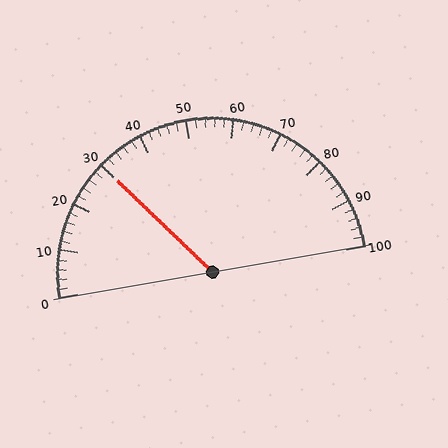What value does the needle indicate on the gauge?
The needle indicates approximately 30.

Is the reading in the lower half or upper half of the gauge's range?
The reading is in the lower half of the range (0 to 100).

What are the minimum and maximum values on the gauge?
The gauge ranges from 0 to 100.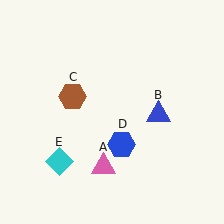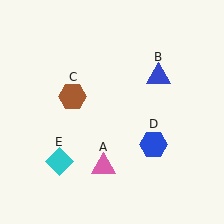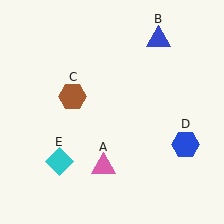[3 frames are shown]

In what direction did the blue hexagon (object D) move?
The blue hexagon (object D) moved right.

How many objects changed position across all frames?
2 objects changed position: blue triangle (object B), blue hexagon (object D).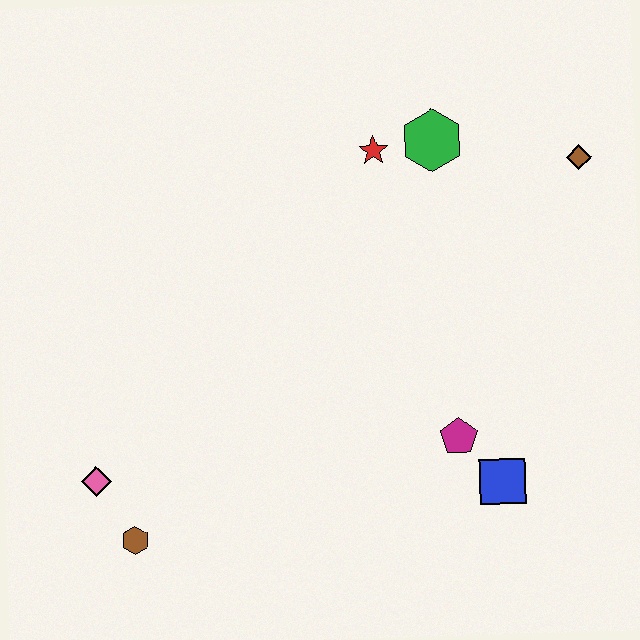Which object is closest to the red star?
The green hexagon is closest to the red star.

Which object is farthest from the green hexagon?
The brown hexagon is farthest from the green hexagon.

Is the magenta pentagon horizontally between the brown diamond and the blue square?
No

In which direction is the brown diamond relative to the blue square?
The brown diamond is above the blue square.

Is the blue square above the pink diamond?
No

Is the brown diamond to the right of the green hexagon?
Yes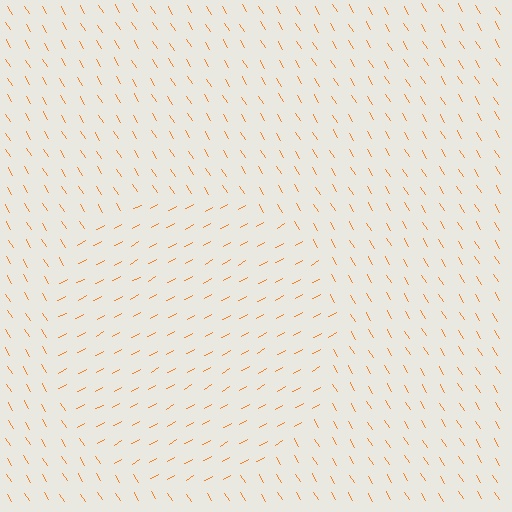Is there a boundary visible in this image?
Yes, there is a texture boundary formed by a change in line orientation.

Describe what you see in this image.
The image is filled with small orange line segments. A circle region in the image has lines oriented differently from the surrounding lines, creating a visible texture boundary.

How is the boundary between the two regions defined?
The boundary is defined purely by a change in line orientation (approximately 88 degrees difference). All lines are the same color and thickness.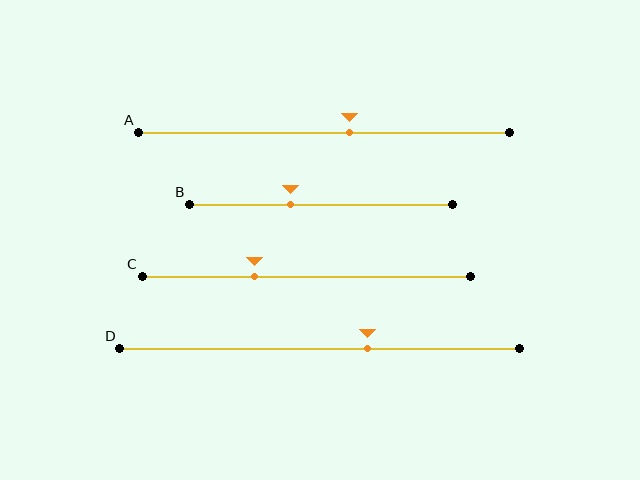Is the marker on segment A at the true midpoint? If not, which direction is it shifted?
No, the marker on segment A is shifted to the right by about 7% of the segment length.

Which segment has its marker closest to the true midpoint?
Segment A has its marker closest to the true midpoint.